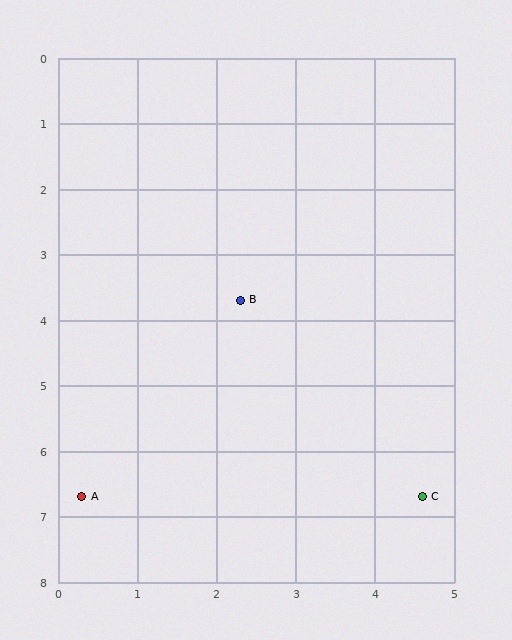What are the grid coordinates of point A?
Point A is at approximately (0.3, 6.7).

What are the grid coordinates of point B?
Point B is at approximately (2.3, 3.7).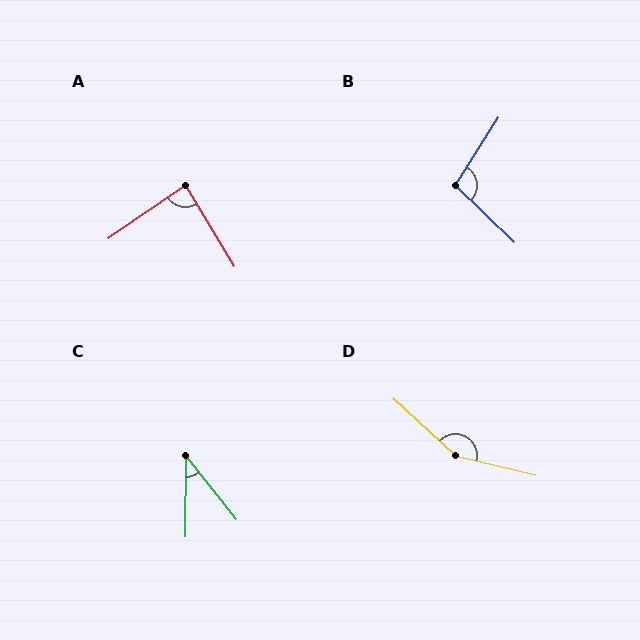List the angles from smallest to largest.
C (38°), A (87°), B (102°), D (151°).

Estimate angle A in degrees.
Approximately 87 degrees.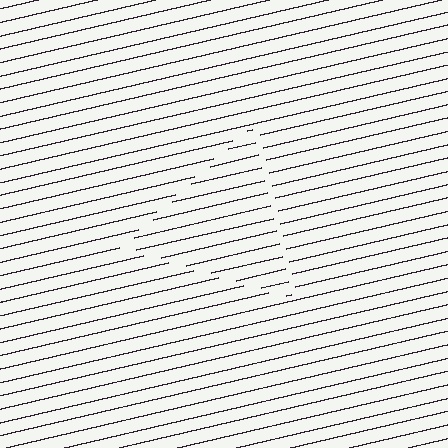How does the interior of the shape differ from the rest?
The interior of the shape contains the same grating, shifted by half a period — the contour is defined by the phase discontinuity where line-ends from the inner and outer gratings abut.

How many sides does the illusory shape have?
3 sides — the line-ends trace a triangle.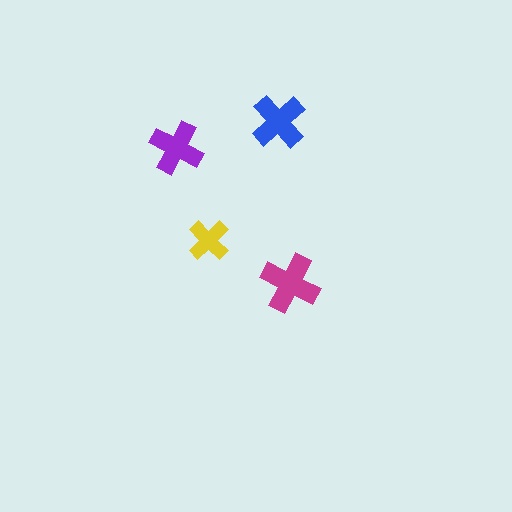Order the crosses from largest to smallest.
the magenta one, the blue one, the purple one, the yellow one.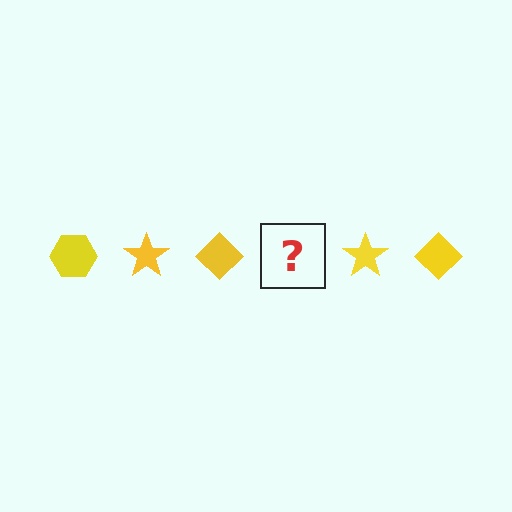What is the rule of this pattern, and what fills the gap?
The rule is that the pattern cycles through hexagon, star, diamond shapes in yellow. The gap should be filled with a yellow hexagon.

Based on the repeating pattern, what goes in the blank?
The blank should be a yellow hexagon.